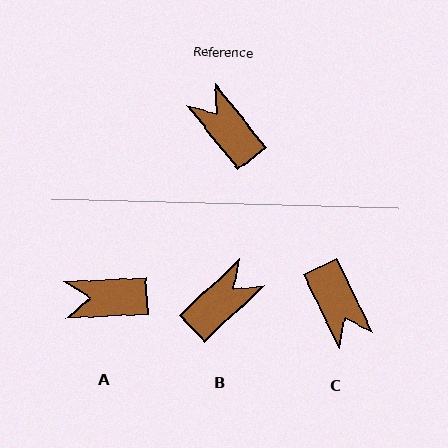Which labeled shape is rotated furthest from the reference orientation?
C, about 168 degrees away.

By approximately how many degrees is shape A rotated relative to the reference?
Approximately 54 degrees counter-clockwise.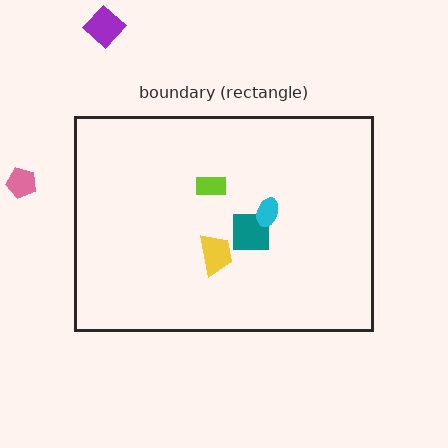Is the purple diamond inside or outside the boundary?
Outside.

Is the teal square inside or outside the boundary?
Inside.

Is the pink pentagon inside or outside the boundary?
Outside.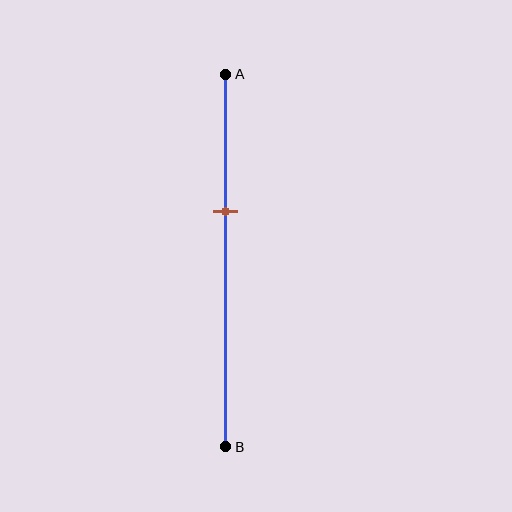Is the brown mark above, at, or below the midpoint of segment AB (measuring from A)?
The brown mark is above the midpoint of segment AB.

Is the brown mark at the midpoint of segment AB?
No, the mark is at about 35% from A, not at the 50% midpoint.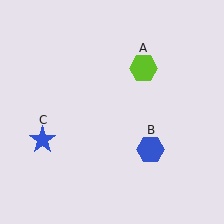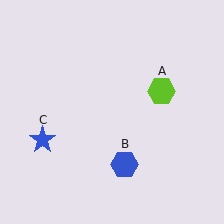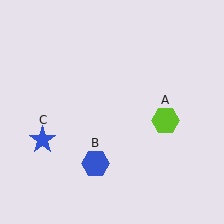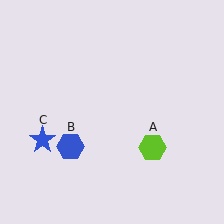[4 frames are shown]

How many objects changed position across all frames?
2 objects changed position: lime hexagon (object A), blue hexagon (object B).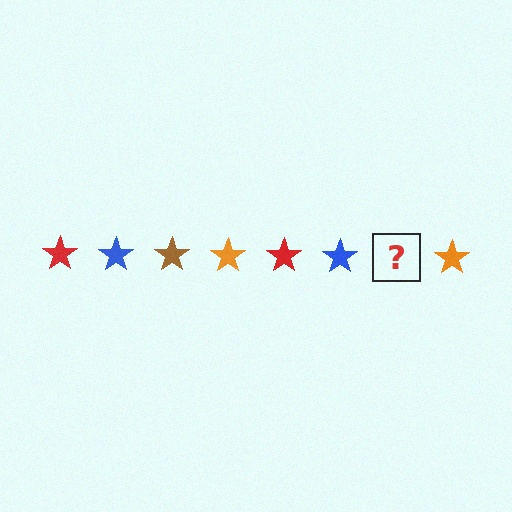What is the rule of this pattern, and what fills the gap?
The rule is that the pattern cycles through red, blue, brown, orange stars. The gap should be filled with a brown star.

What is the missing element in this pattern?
The missing element is a brown star.